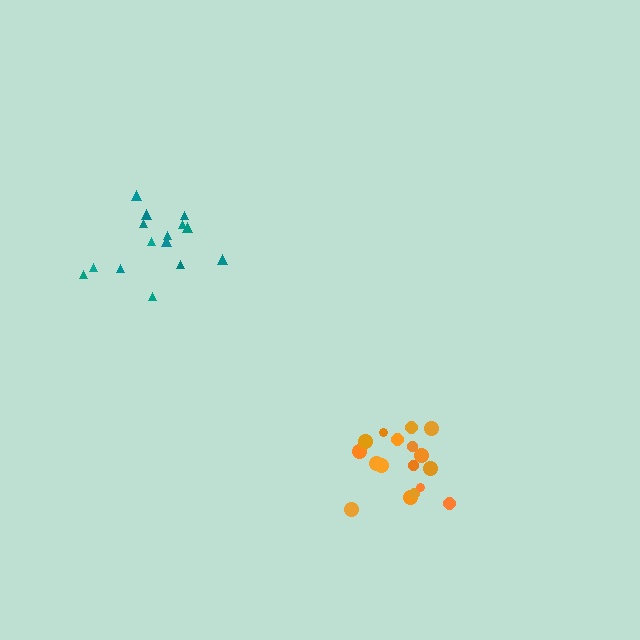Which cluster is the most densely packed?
Orange.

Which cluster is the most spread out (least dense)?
Teal.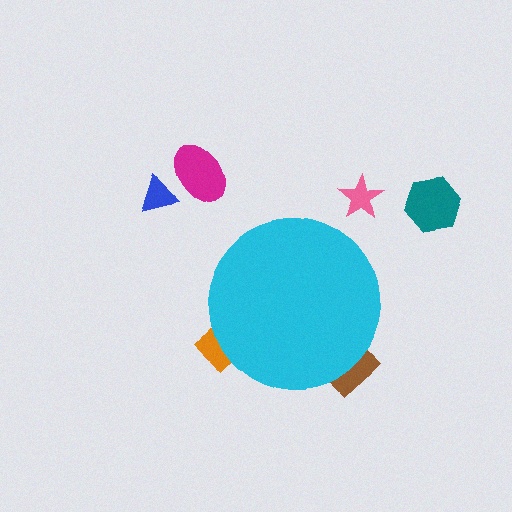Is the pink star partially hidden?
No, the pink star is fully visible.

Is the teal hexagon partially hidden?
No, the teal hexagon is fully visible.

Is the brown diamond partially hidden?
Yes, the brown diamond is partially hidden behind the cyan circle.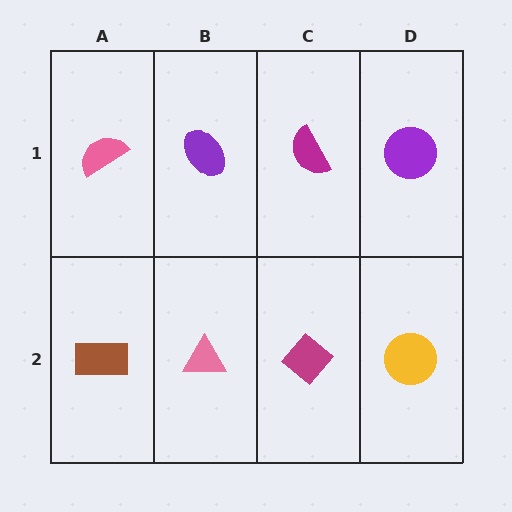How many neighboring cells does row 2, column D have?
2.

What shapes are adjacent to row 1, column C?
A magenta diamond (row 2, column C), a purple ellipse (row 1, column B), a purple circle (row 1, column D).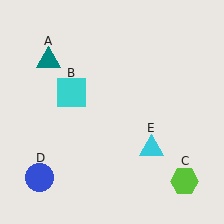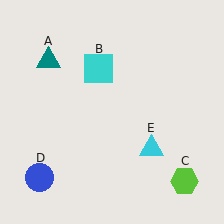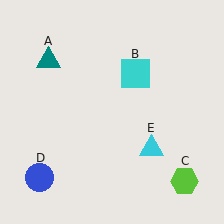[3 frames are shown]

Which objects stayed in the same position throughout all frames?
Teal triangle (object A) and lime hexagon (object C) and blue circle (object D) and cyan triangle (object E) remained stationary.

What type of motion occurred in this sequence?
The cyan square (object B) rotated clockwise around the center of the scene.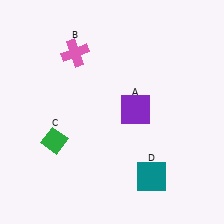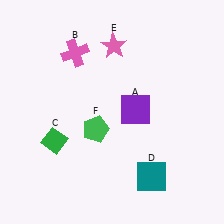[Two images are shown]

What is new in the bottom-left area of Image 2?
A green pentagon (F) was added in the bottom-left area of Image 2.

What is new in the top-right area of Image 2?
A pink star (E) was added in the top-right area of Image 2.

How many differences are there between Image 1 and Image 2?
There are 2 differences between the two images.